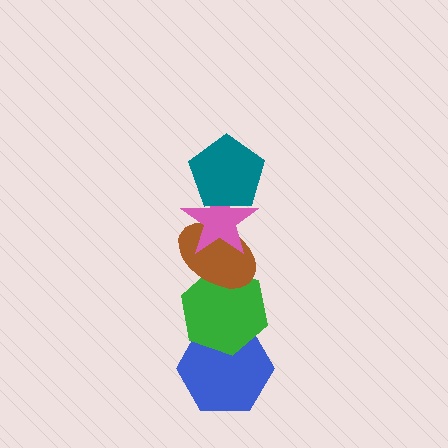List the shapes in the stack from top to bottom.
From top to bottom: the teal pentagon, the pink star, the brown ellipse, the green hexagon, the blue hexagon.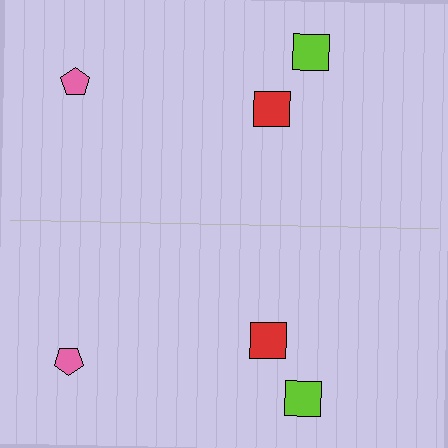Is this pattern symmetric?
Yes, this pattern has bilateral (reflection) symmetry.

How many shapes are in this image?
There are 6 shapes in this image.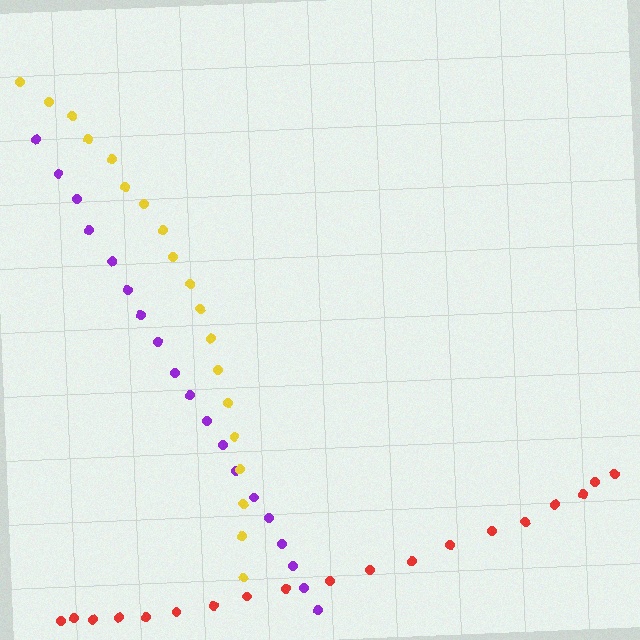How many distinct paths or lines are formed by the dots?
There are 3 distinct paths.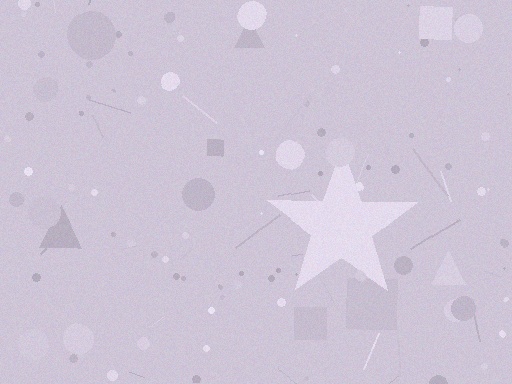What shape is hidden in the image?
A star is hidden in the image.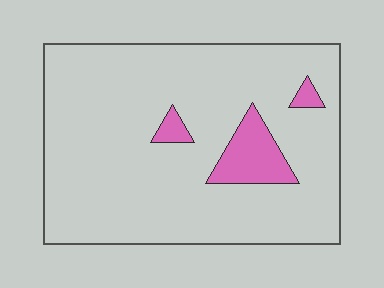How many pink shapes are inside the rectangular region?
3.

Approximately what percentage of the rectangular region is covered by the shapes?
Approximately 10%.